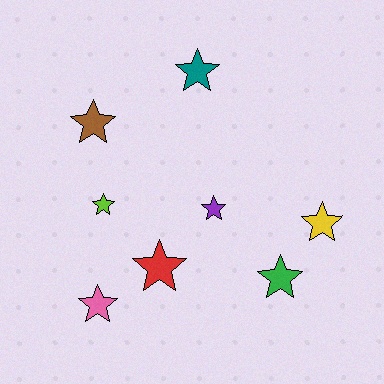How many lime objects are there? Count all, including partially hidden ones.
There is 1 lime object.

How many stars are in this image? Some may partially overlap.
There are 8 stars.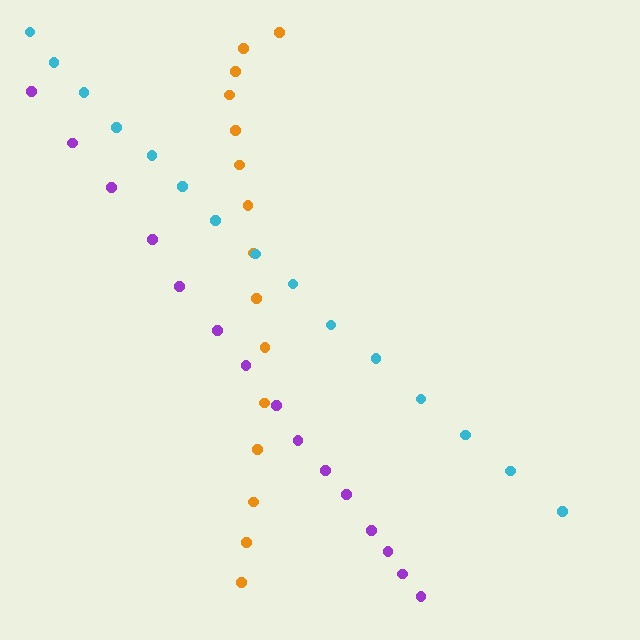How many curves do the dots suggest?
There are 3 distinct paths.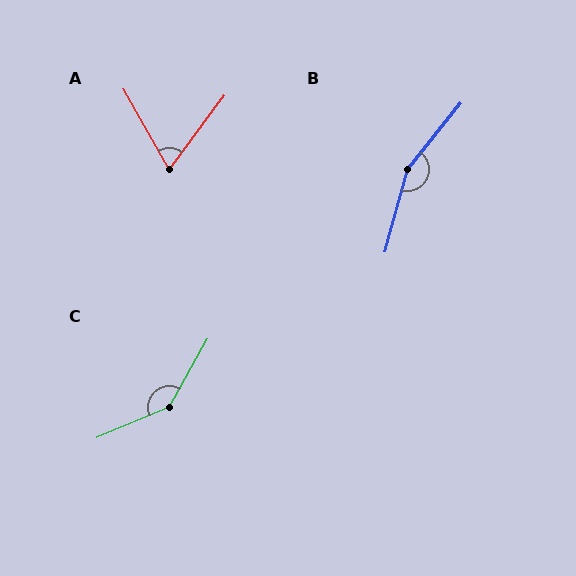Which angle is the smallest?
A, at approximately 66 degrees.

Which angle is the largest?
B, at approximately 157 degrees.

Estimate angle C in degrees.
Approximately 143 degrees.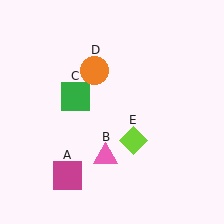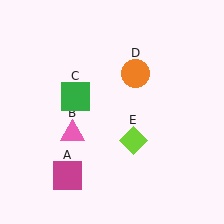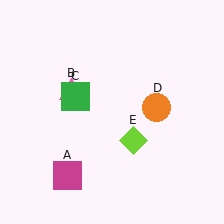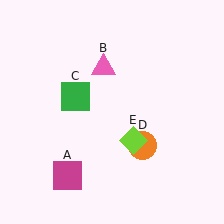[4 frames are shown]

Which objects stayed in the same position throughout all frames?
Magenta square (object A) and green square (object C) and lime diamond (object E) remained stationary.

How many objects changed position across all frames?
2 objects changed position: pink triangle (object B), orange circle (object D).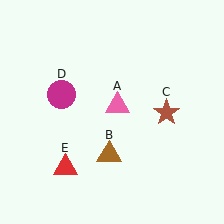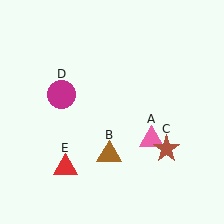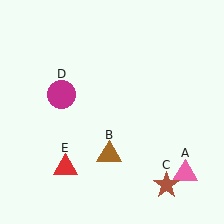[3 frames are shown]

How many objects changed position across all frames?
2 objects changed position: pink triangle (object A), brown star (object C).